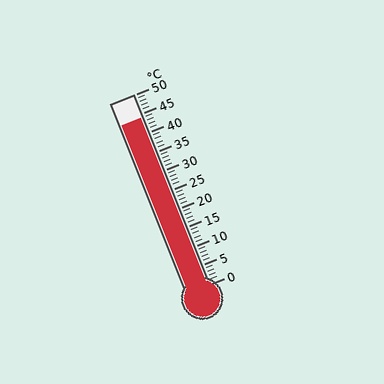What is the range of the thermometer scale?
The thermometer scale ranges from 0°C to 50°C.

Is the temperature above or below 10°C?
The temperature is above 10°C.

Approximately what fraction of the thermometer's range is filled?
The thermometer is filled to approximately 90% of its range.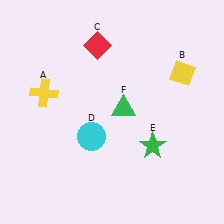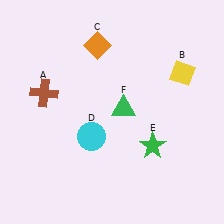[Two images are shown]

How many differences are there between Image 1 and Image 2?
There are 2 differences between the two images.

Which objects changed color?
A changed from yellow to brown. C changed from red to orange.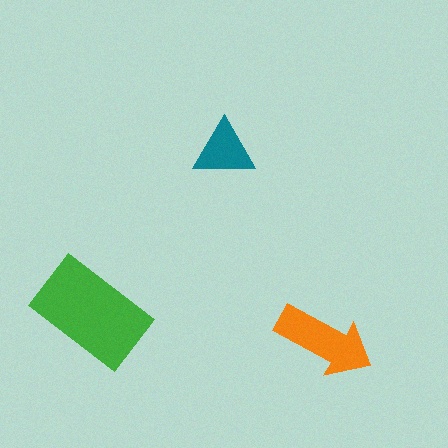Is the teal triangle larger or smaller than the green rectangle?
Smaller.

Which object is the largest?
The green rectangle.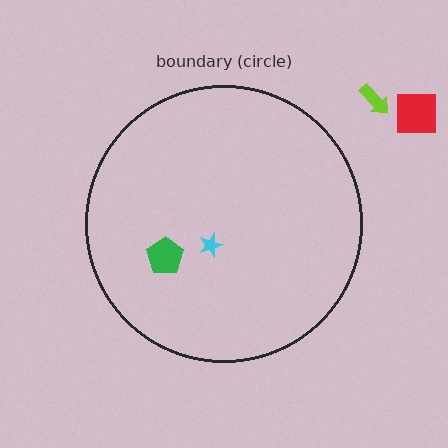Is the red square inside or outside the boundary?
Outside.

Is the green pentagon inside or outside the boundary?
Inside.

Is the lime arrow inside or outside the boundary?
Outside.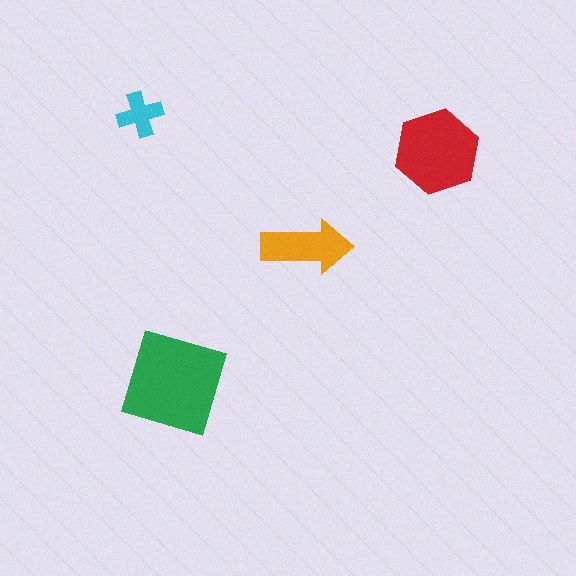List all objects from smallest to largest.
The cyan cross, the orange arrow, the red hexagon, the green diamond.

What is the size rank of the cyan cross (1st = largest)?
4th.